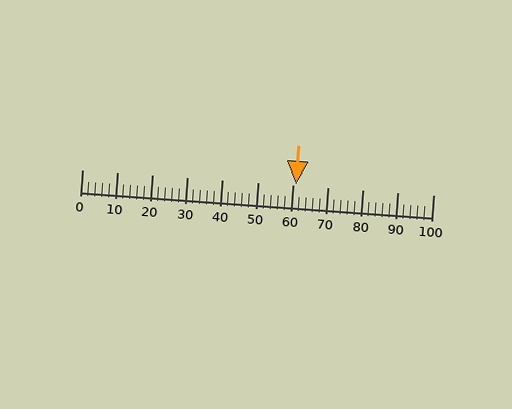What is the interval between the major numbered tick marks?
The major tick marks are spaced 10 units apart.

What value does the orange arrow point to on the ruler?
The orange arrow points to approximately 61.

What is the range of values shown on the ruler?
The ruler shows values from 0 to 100.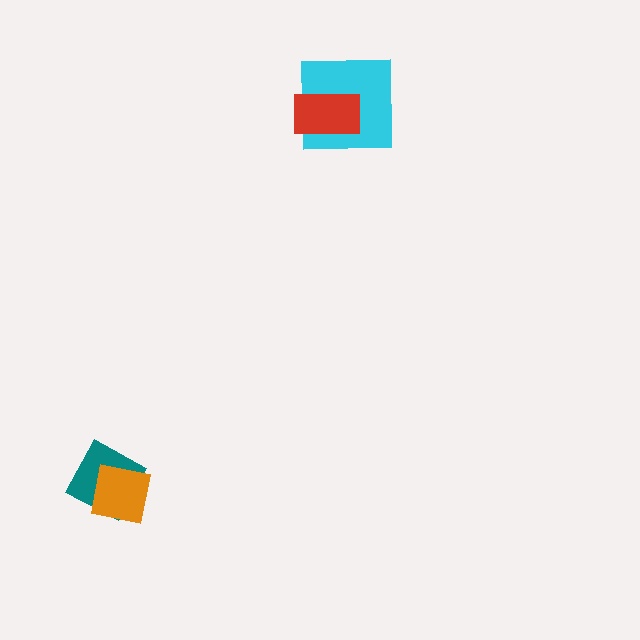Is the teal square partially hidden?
Yes, it is partially covered by another shape.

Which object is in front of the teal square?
The orange square is in front of the teal square.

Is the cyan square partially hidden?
Yes, it is partially covered by another shape.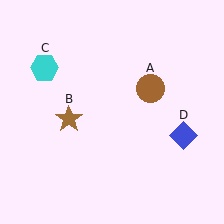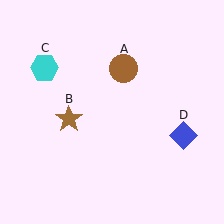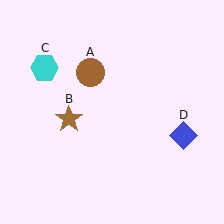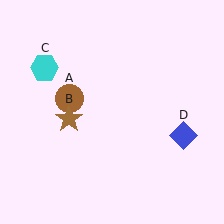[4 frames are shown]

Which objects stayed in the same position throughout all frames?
Brown star (object B) and cyan hexagon (object C) and blue diamond (object D) remained stationary.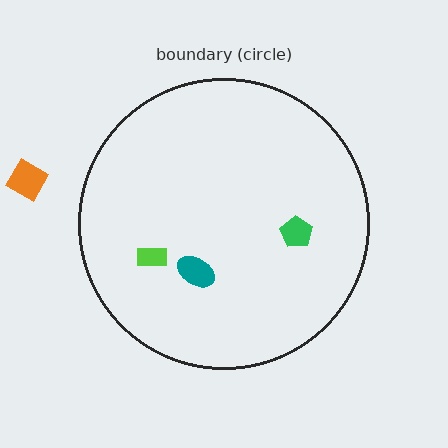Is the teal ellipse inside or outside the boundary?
Inside.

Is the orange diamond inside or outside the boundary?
Outside.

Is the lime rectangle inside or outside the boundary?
Inside.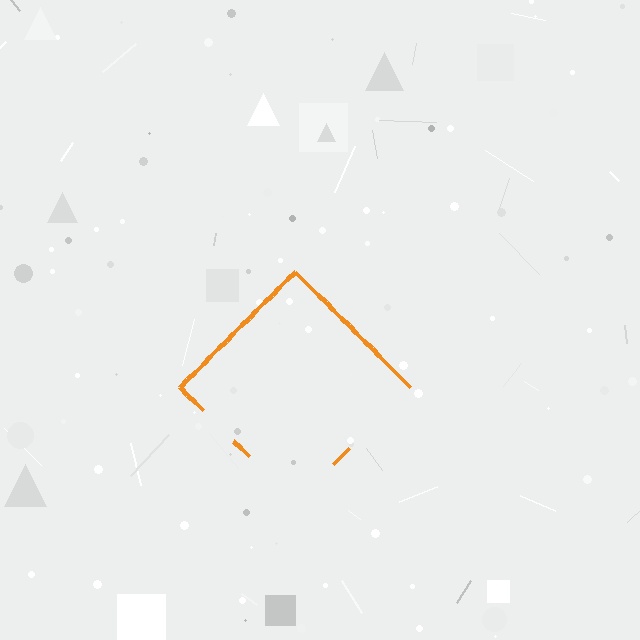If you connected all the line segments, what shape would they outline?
They would outline a diamond.